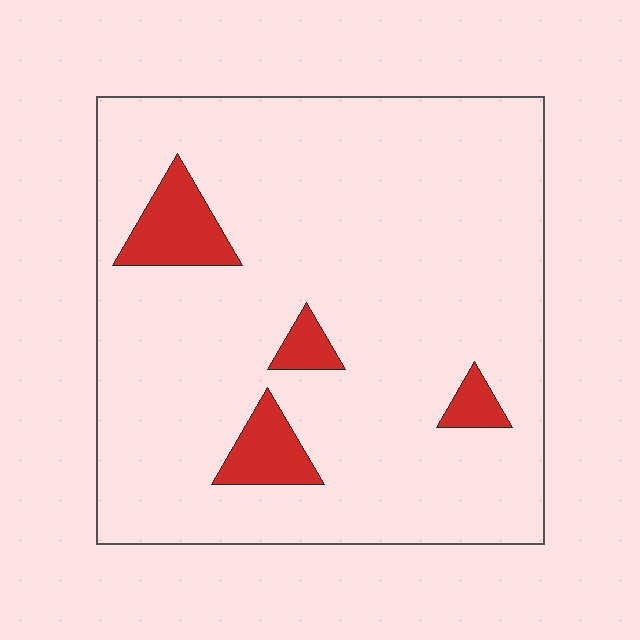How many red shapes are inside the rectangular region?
4.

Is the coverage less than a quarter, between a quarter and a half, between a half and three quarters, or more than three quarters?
Less than a quarter.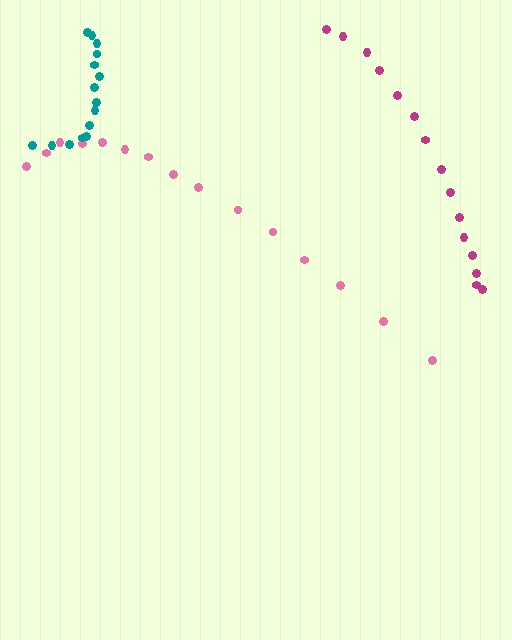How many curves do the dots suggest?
There are 3 distinct paths.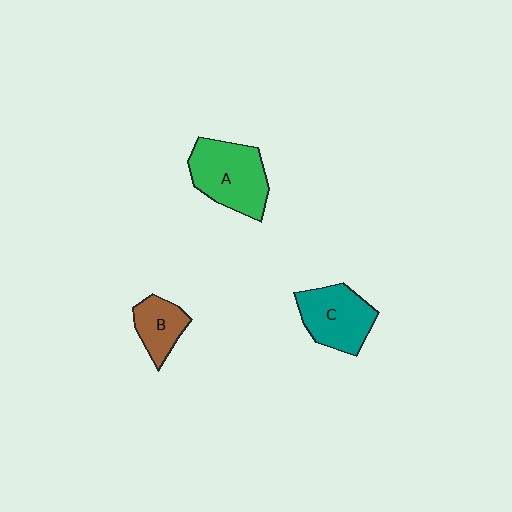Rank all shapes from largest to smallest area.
From largest to smallest: A (green), C (teal), B (brown).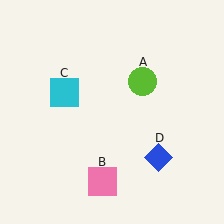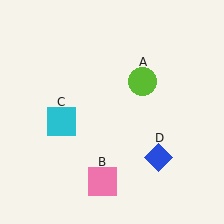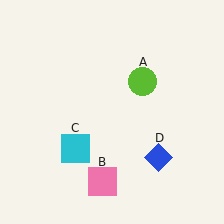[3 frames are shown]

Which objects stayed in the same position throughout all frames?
Lime circle (object A) and pink square (object B) and blue diamond (object D) remained stationary.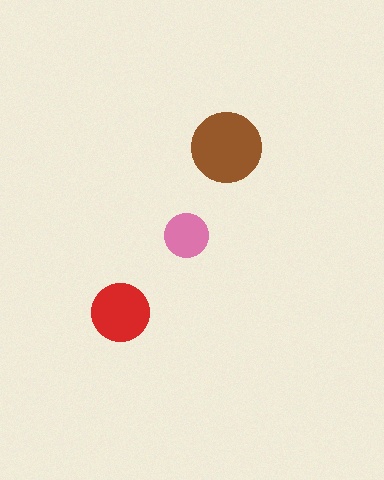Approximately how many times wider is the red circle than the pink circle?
About 1.5 times wider.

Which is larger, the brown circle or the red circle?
The brown one.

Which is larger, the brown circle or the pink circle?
The brown one.